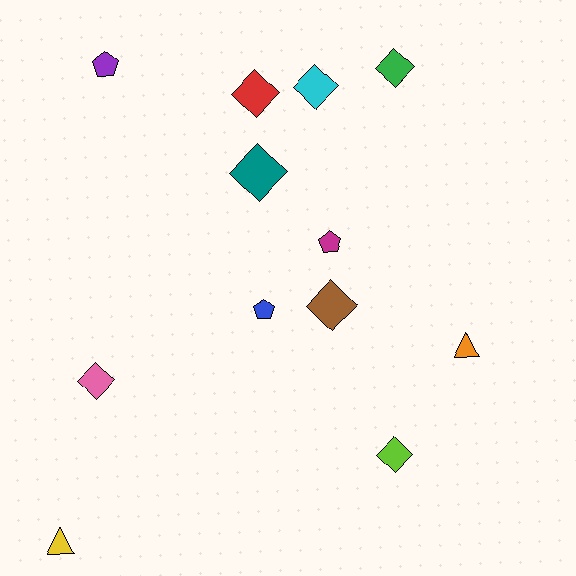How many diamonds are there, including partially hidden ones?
There are 7 diamonds.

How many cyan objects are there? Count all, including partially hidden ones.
There is 1 cyan object.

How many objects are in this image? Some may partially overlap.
There are 12 objects.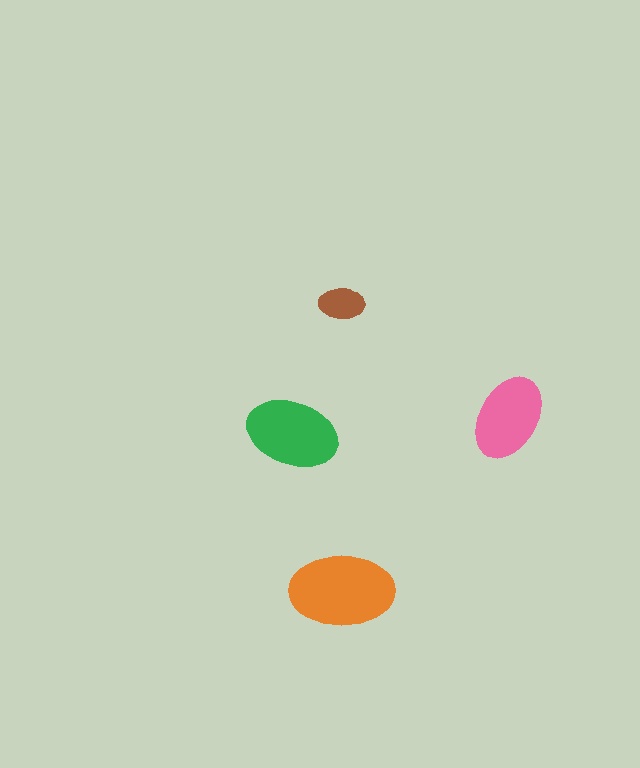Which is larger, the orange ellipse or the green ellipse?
The orange one.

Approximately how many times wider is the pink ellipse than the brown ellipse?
About 2 times wider.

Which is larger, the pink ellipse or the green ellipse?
The green one.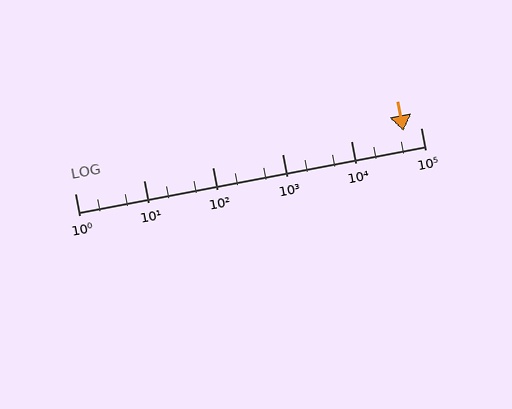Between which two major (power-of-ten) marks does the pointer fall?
The pointer is between 10000 and 100000.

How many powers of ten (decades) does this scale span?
The scale spans 5 decades, from 1 to 100000.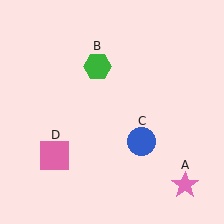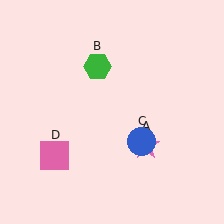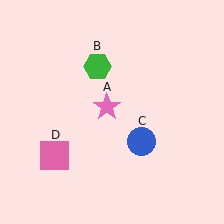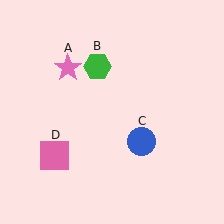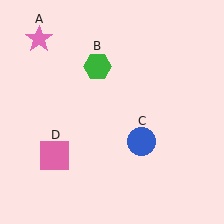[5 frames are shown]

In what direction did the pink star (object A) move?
The pink star (object A) moved up and to the left.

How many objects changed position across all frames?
1 object changed position: pink star (object A).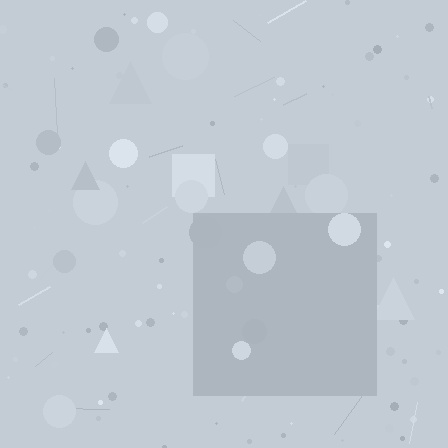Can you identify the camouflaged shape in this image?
The camouflaged shape is a square.